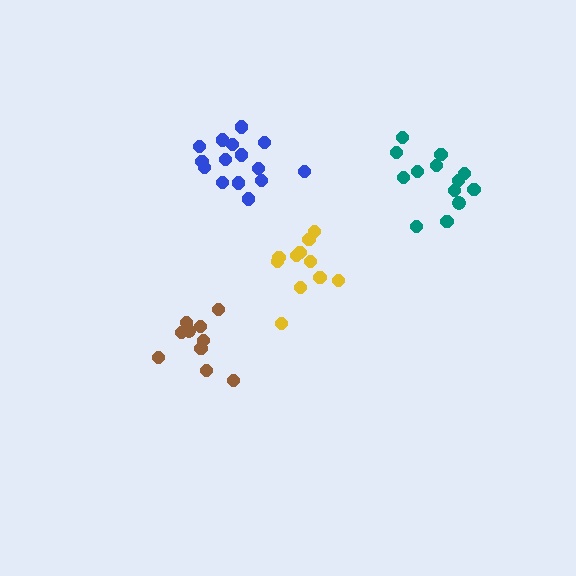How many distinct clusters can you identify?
There are 4 distinct clusters.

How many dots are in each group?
Group 1: 15 dots, Group 2: 11 dots, Group 3: 10 dots, Group 4: 13 dots (49 total).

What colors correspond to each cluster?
The clusters are colored: blue, yellow, brown, teal.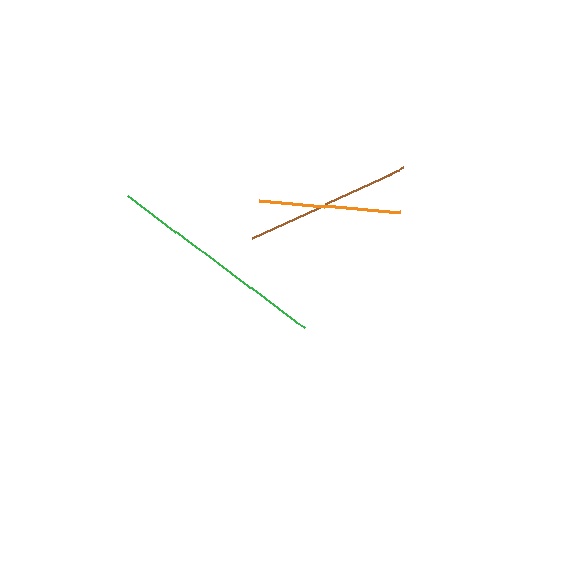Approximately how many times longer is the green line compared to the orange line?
The green line is approximately 1.6 times the length of the orange line.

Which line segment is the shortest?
The orange line is the shortest at approximately 142 pixels.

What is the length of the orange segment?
The orange segment is approximately 142 pixels long.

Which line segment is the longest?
The green line is the longest at approximately 220 pixels.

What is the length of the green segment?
The green segment is approximately 220 pixels long.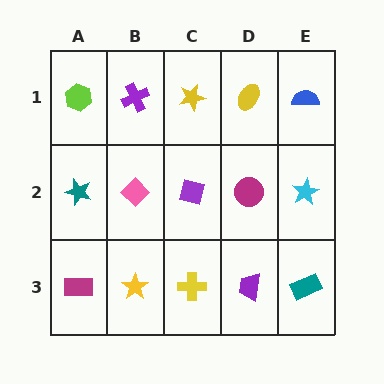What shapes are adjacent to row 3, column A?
A teal star (row 2, column A), a yellow star (row 3, column B).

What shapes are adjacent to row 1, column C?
A purple square (row 2, column C), a purple cross (row 1, column B), a yellow ellipse (row 1, column D).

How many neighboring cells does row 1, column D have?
3.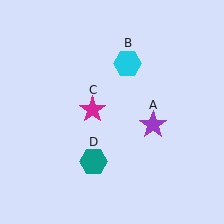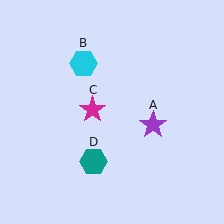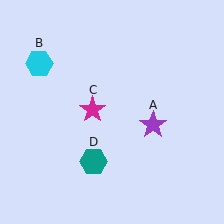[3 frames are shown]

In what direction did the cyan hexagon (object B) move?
The cyan hexagon (object B) moved left.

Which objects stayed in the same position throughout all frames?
Purple star (object A) and magenta star (object C) and teal hexagon (object D) remained stationary.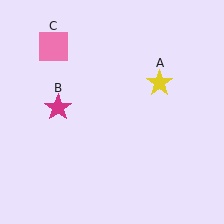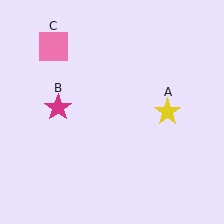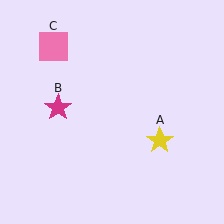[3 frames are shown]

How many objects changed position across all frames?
1 object changed position: yellow star (object A).